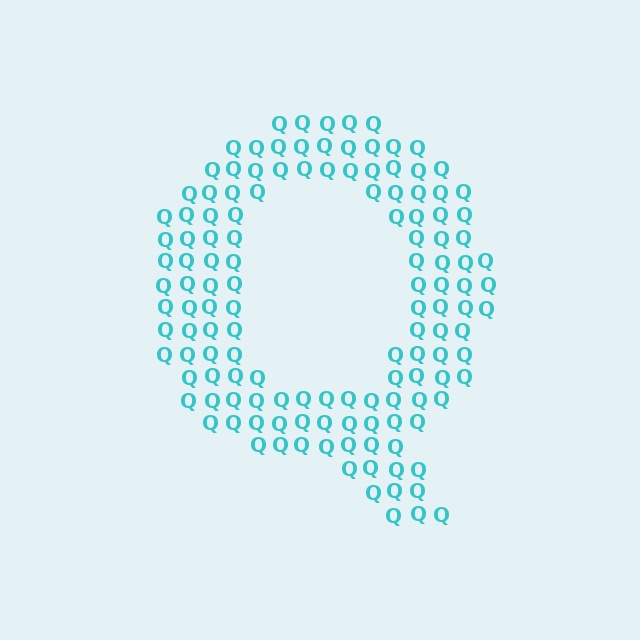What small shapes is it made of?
It is made of small letter Q's.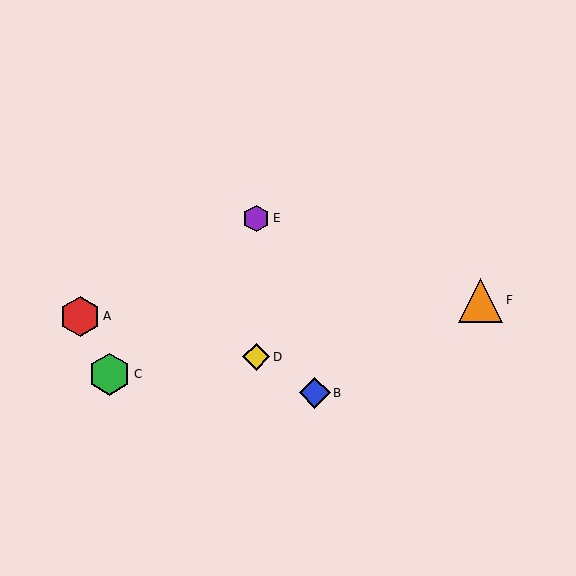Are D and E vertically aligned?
Yes, both are at x≈256.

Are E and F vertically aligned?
No, E is at x≈256 and F is at x≈481.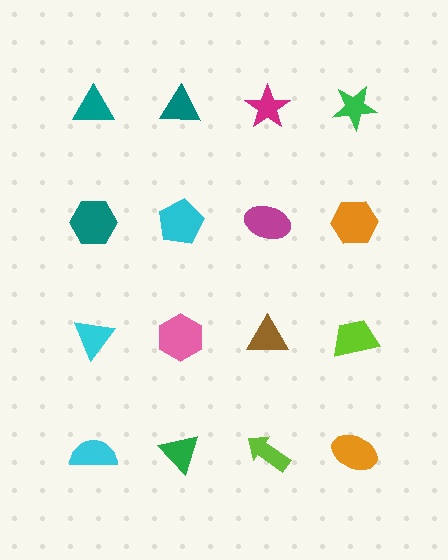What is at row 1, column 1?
A teal triangle.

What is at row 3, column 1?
A cyan triangle.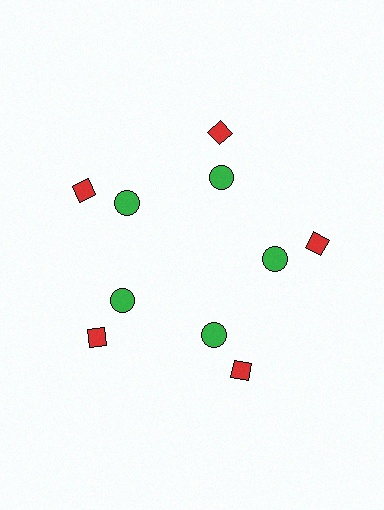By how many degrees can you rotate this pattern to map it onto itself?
The pattern maps onto itself every 72 degrees of rotation.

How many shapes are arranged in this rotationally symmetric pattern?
There are 10 shapes, arranged in 5 groups of 2.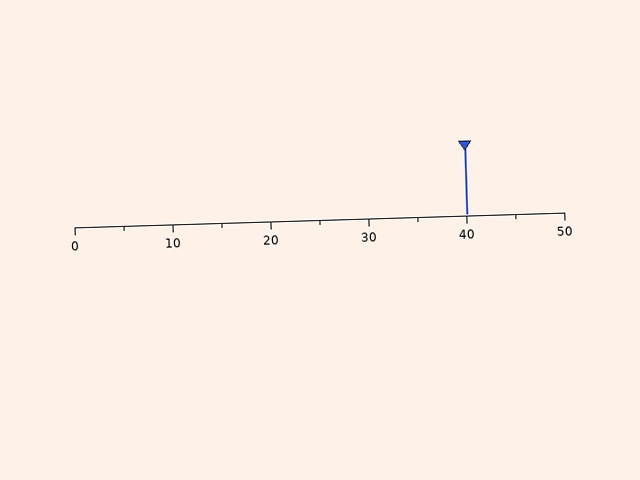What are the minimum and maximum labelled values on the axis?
The axis runs from 0 to 50.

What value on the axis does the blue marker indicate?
The marker indicates approximately 40.